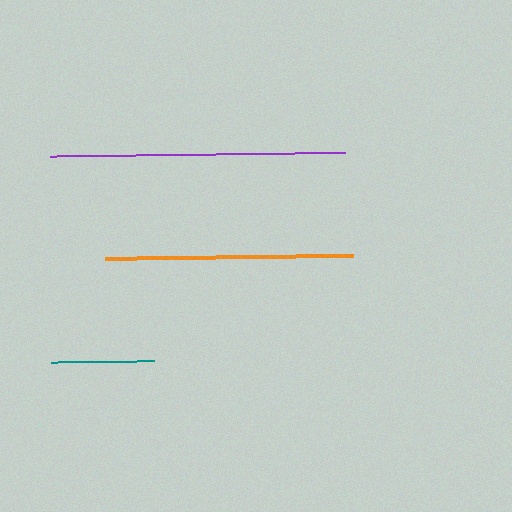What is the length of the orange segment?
The orange segment is approximately 248 pixels long.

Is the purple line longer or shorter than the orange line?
The purple line is longer than the orange line.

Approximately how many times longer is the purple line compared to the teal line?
The purple line is approximately 2.8 times the length of the teal line.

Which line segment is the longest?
The purple line is the longest at approximately 295 pixels.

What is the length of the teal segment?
The teal segment is approximately 104 pixels long.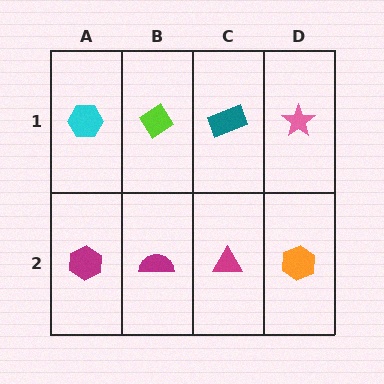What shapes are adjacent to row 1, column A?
A magenta hexagon (row 2, column A), a lime diamond (row 1, column B).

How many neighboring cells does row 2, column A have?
2.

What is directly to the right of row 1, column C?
A pink star.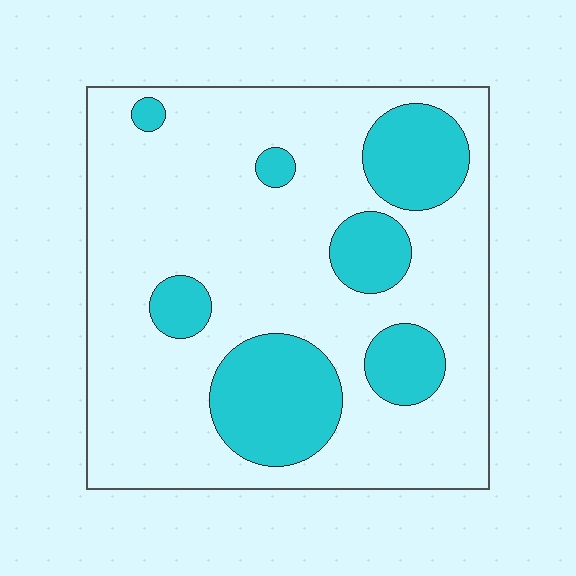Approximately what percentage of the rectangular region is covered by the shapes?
Approximately 25%.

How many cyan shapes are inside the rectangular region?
7.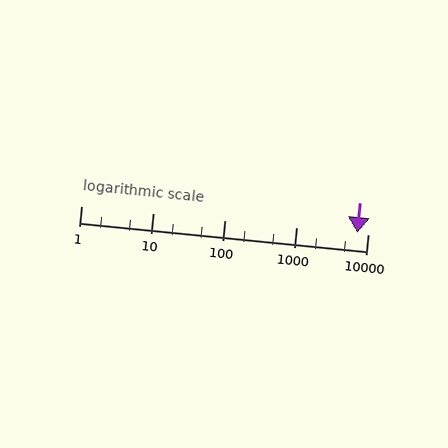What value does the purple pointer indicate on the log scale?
The pointer indicates approximately 7200.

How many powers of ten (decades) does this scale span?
The scale spans 4 decades, from 1 to 10000.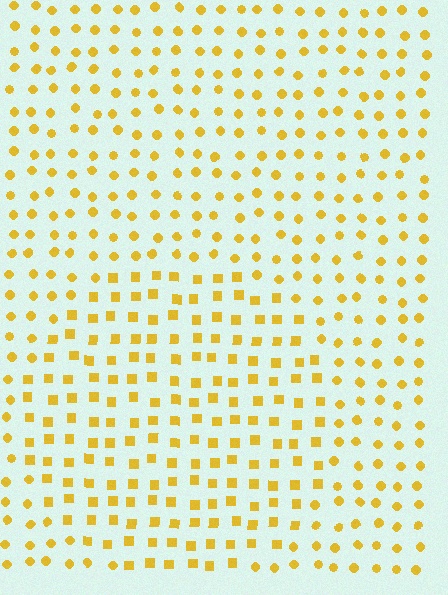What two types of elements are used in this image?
The image uses squares inside the circle region and circles outside it.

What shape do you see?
I see a circle.